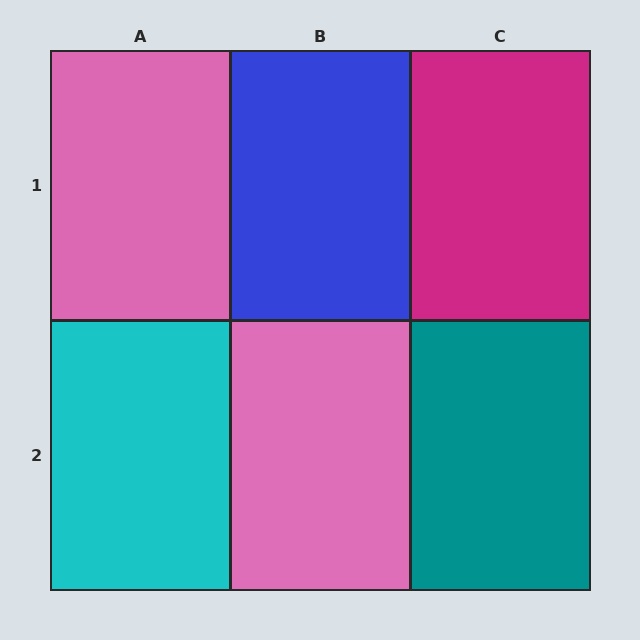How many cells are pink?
2 cells are pink.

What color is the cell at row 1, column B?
Blue.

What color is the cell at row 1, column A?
Pink.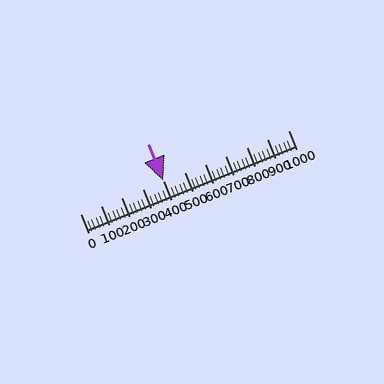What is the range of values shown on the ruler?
The ruler shows values from 0 to 1000.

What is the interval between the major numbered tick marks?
The major tick marks are spaced 100 units apart.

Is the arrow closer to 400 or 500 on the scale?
The arrow is closer to 400.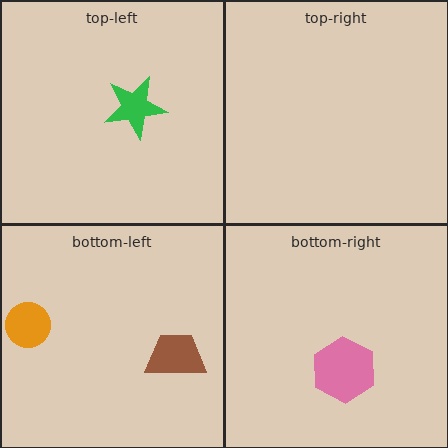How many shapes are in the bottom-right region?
1.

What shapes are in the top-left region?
The green star.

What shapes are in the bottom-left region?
The orange circle, the brown trapezoid.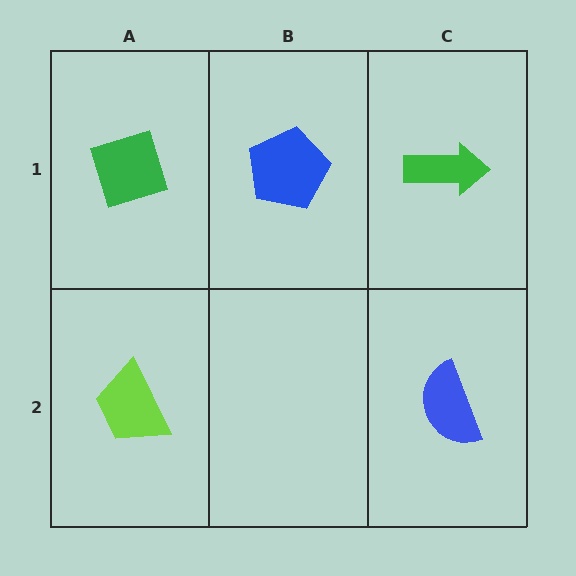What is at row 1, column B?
A blue pentagon.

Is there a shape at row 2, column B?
No, that cell is empty.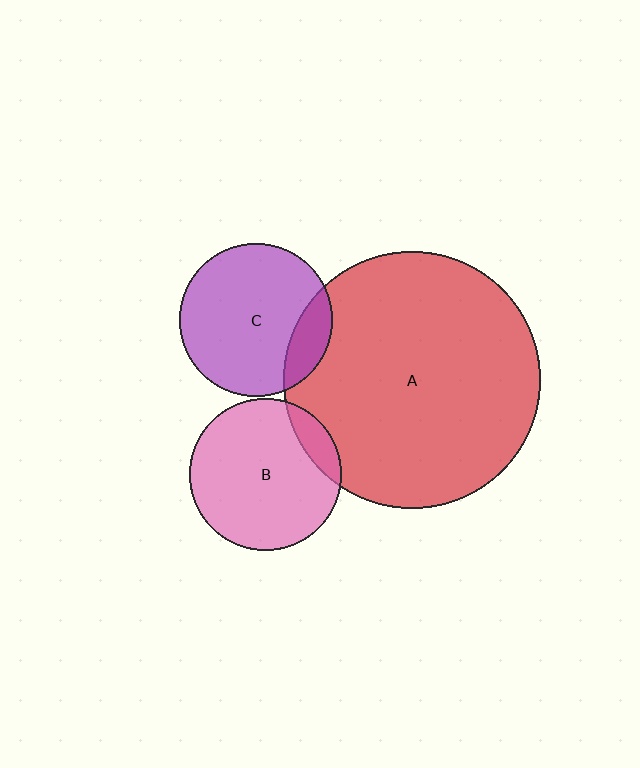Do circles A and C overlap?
Yes.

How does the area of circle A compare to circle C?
Approximately 2.8 times.